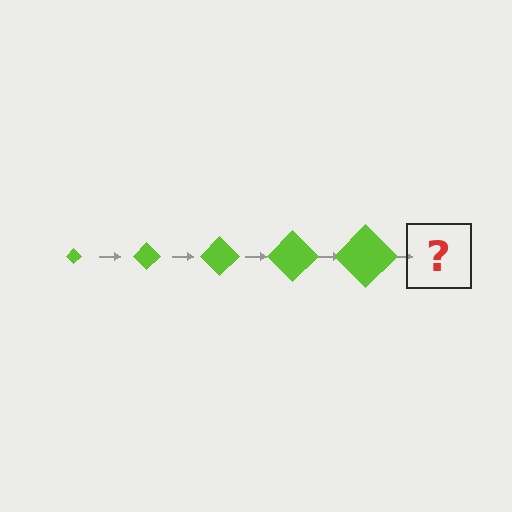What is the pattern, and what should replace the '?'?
The pattern is that the diamond gets progressively larger each step. The '?' should be a lime diamond, larger than the previous one.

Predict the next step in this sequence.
The next step is a lime diamond, larger than the previous one.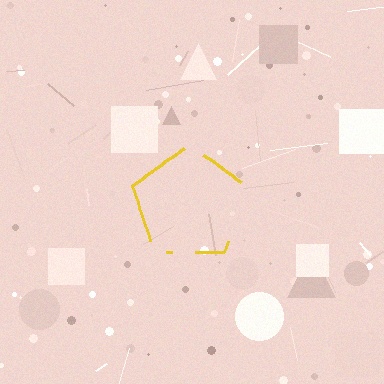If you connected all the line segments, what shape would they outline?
They would outline a pentagon.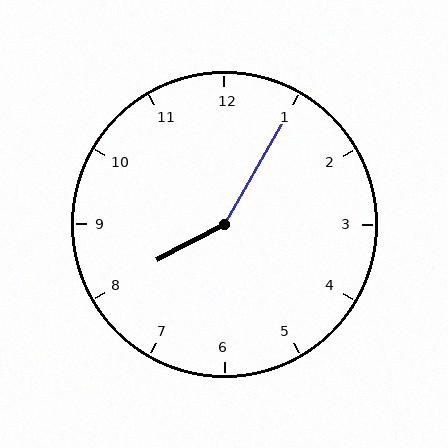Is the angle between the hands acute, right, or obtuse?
It is obtuse.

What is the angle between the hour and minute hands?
Approximately 148 degrees.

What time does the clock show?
8:05.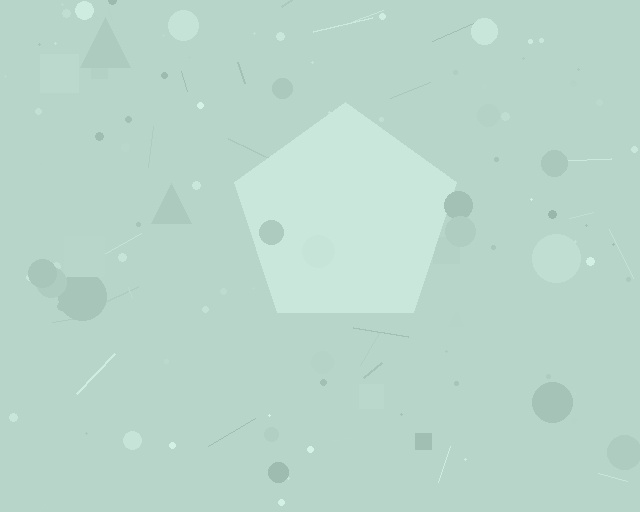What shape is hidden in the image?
A pentagon is hidden in the image.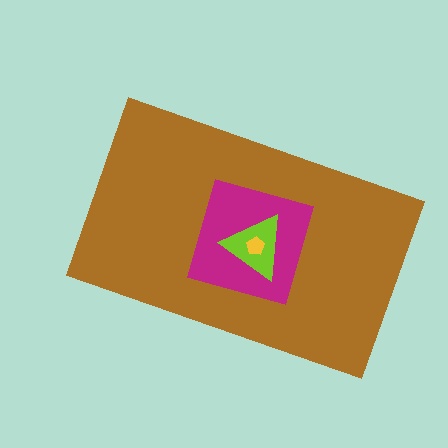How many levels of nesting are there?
4.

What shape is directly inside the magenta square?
The lime triangle.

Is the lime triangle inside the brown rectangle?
Yes.